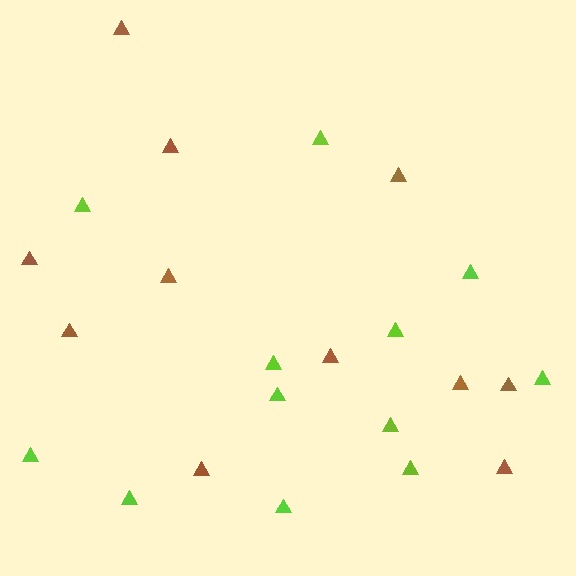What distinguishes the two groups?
There are 2 groups: one group of brown triangles (11) and one group of lime triangles (12).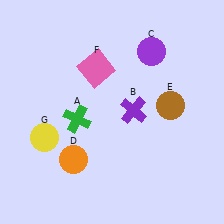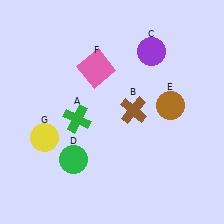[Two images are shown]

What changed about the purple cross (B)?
In Image 1, B is purple. In Image 2, it changed to brown.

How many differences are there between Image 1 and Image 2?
There are 2 differences between the two images.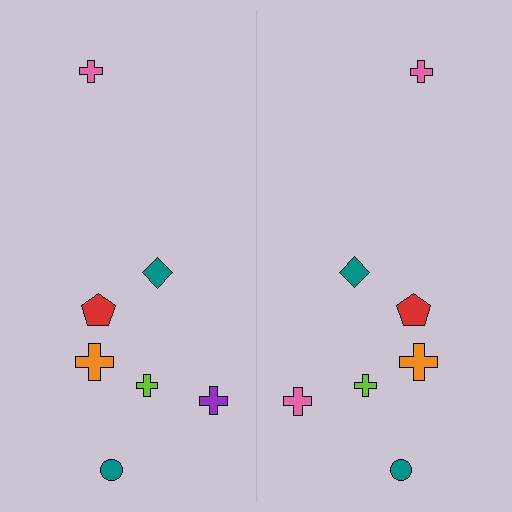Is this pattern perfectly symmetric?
No, the pattern is not perfectly symmetric. The pink cross on the right side breaks the symmetry — its mirror counterpart is purple.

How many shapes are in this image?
There are 14 shapes in this image.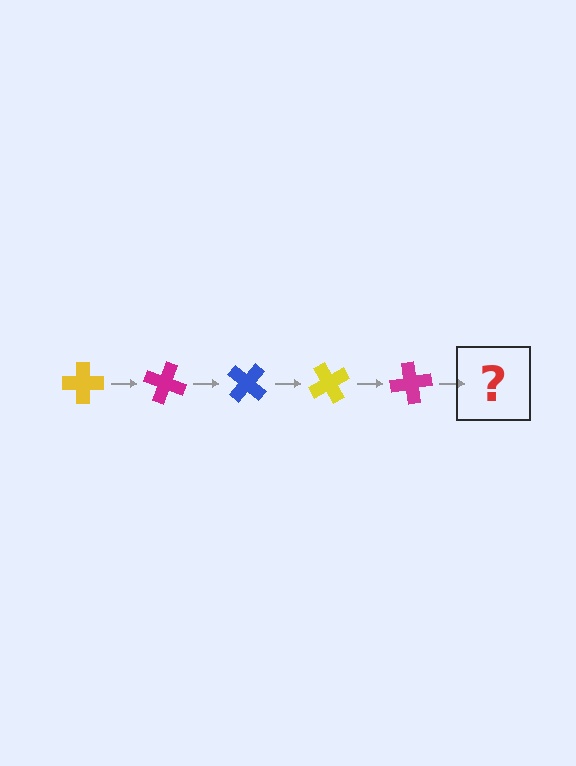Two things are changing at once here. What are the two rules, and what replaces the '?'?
The two rules are that it rotates 20 degrees each step and the color cycles through yellow, magenta, and blue. The '?' should be a blue cross, rotated 100 degrees from the start.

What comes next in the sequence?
The next element should be a blue cross, rotated 100 degrees from the start.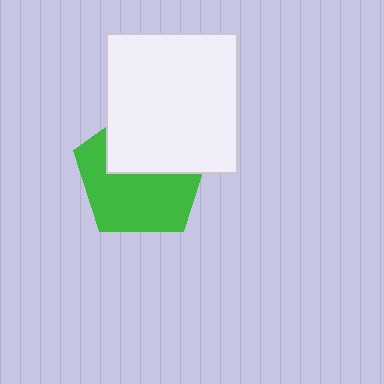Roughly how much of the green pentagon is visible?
About half of it is visible (roughly 57%).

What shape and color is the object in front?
The object in front is a white rectangle.